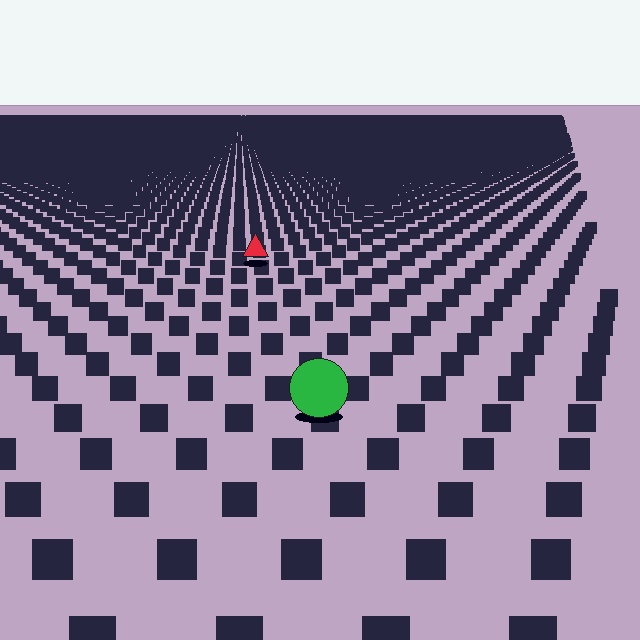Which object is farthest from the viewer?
The red triangle is farthest from the viewer. It appears smaller and the ground texture around it is denser.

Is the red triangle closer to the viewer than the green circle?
No. The green circle is closer — you can tell from the texture gradient: the ground texture is coarser near it.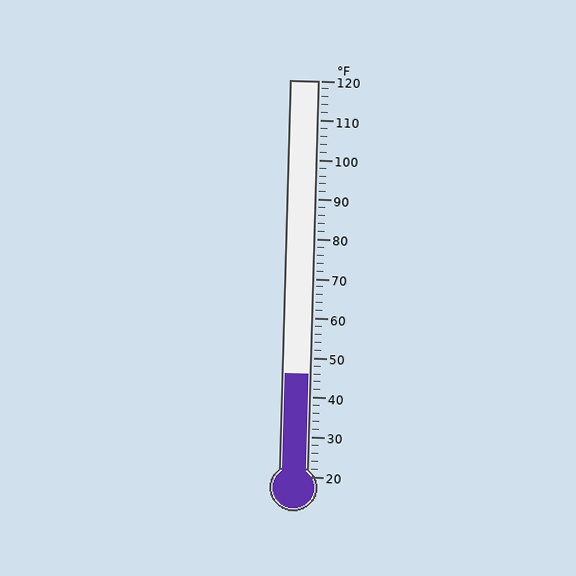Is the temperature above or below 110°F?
The temperature is below 110°F.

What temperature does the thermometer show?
The thermometer shows approximately 46°F.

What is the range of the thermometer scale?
The thermometer scale ranges from 20°F to 120°F.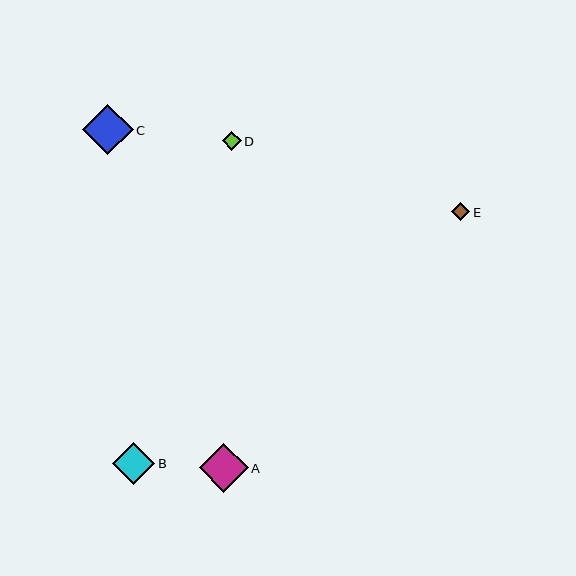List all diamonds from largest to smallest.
From largest to smallest: C, A, B, D, E.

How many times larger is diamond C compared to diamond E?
Diamond C is approximately 2.8 times the size of diamond E.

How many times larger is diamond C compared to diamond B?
Diamond C is approximately 1.2 times the size of diamond B.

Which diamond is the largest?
Diamond C is the largest with a size of approximately 51 pixels.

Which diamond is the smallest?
Diamond E is the smallest with a size of approximately 18 pixels.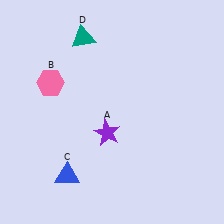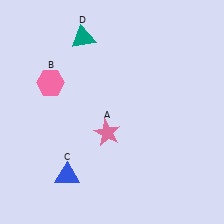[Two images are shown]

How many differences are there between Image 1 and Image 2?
There is 1 difference between the two images.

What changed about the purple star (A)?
In Image 1, A is purple. In Image 2, it changed to pink.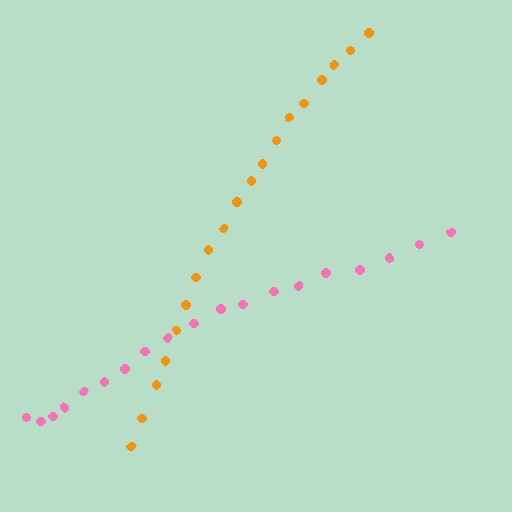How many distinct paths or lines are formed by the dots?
There are 2 distinct paths.